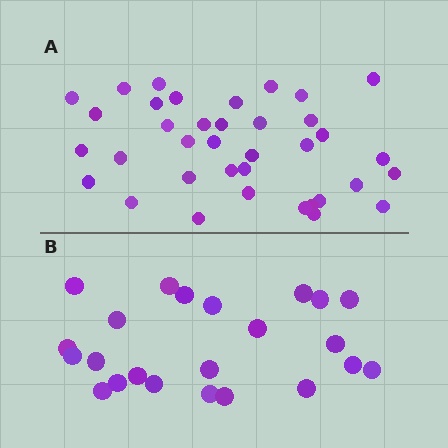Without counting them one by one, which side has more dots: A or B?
Region A (the top region) has more dots.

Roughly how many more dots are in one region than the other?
Region A has approximately 15 more dots than region B.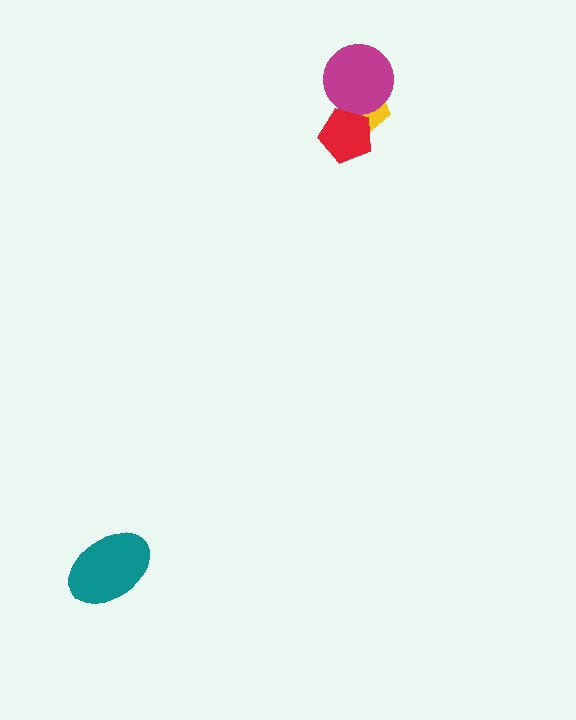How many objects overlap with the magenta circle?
1 object overlaps with the magenta circle.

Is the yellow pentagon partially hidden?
Yes, it is partially covered by another shape.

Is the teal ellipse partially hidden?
No, no other shape covers it.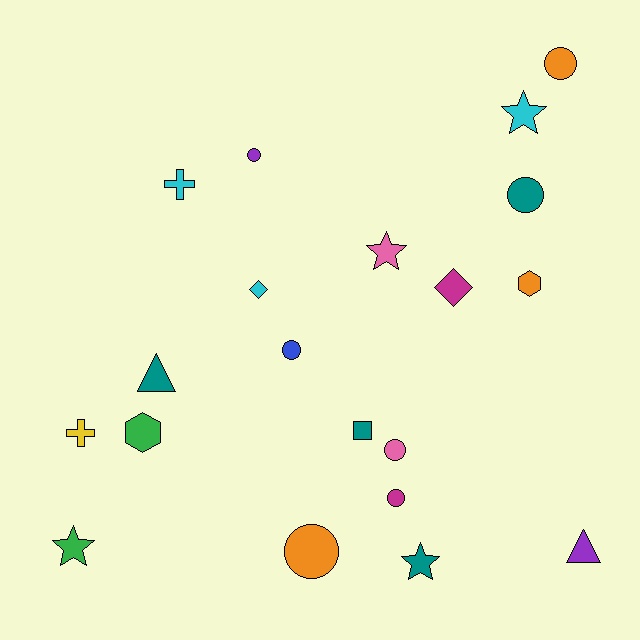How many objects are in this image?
There are 20 objects.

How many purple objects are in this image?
There are 2 purple objects.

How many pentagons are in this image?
There are no pentagons.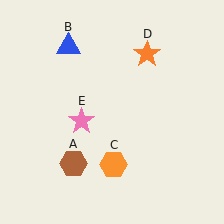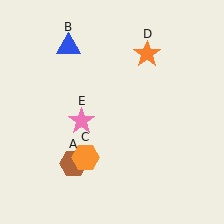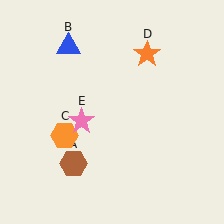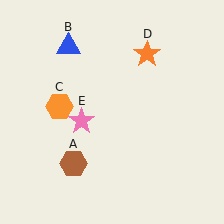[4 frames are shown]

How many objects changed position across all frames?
1 object changed position: orange hexagon (object C).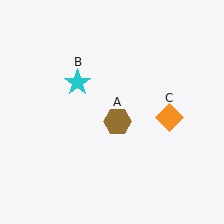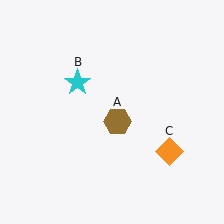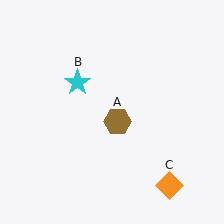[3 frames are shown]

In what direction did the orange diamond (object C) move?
The orange diamond (object C) moved down.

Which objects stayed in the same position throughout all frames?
Brown hexagon (object A) and cyan star (object B) remained stationary.